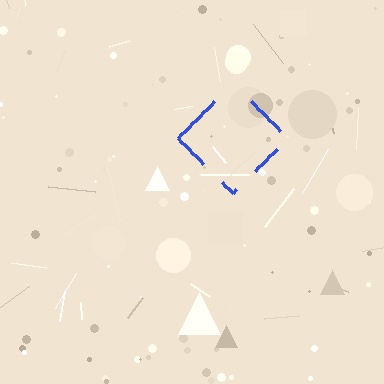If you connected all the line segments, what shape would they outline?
They would outline a diamond.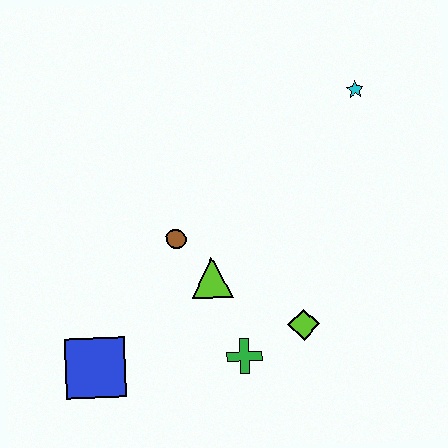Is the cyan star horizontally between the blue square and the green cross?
No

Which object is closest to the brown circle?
The lime triangle is closest to the brown circle.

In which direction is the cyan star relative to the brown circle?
The cyan star is to the right of the brown circle.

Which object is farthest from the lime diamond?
The cyan star is farthest from the lime diamond.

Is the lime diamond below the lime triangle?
Yes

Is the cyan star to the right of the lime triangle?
Yes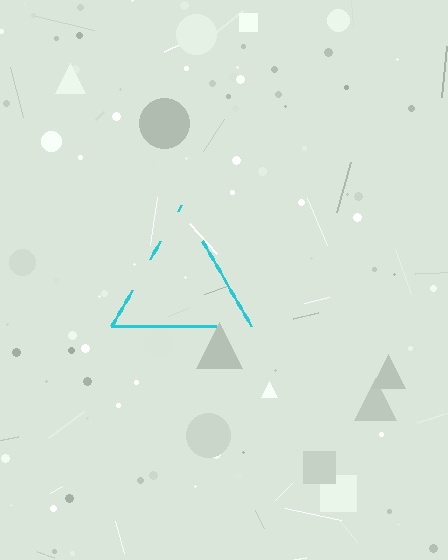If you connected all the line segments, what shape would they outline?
They would outline a triangle.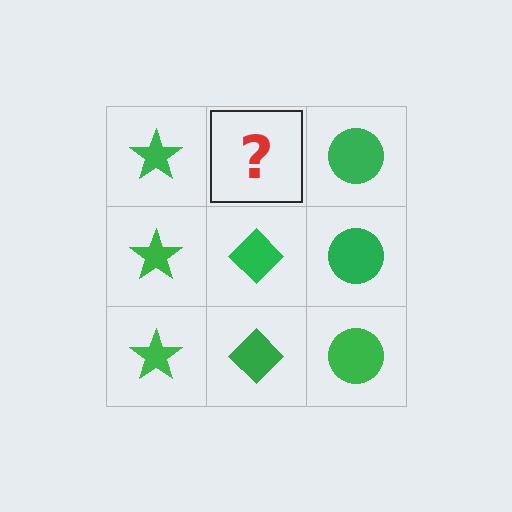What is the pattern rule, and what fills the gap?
The rule is that each column has a consistent shape. The gap should be filled with a green diamond.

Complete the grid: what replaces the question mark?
The question mark should be replaced with a green diamond.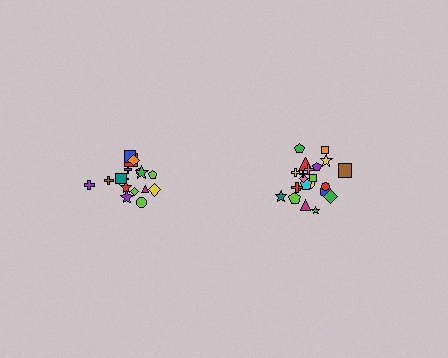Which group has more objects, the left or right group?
The right group.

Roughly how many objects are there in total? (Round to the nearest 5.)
Roughly 40 objects in total.